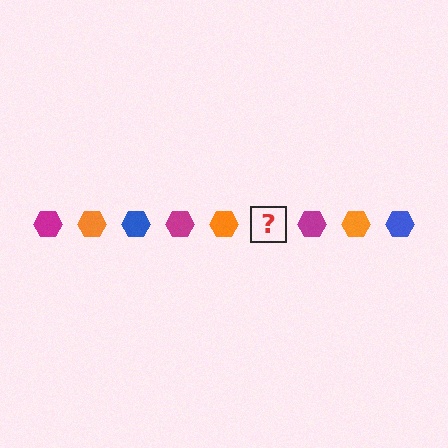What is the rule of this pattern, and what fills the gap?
The rule is that the pattern cycles through magenta, orange, blue hexagons. The gap should be filled with a blue hexagon.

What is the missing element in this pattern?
The missing element is a blue hexagon.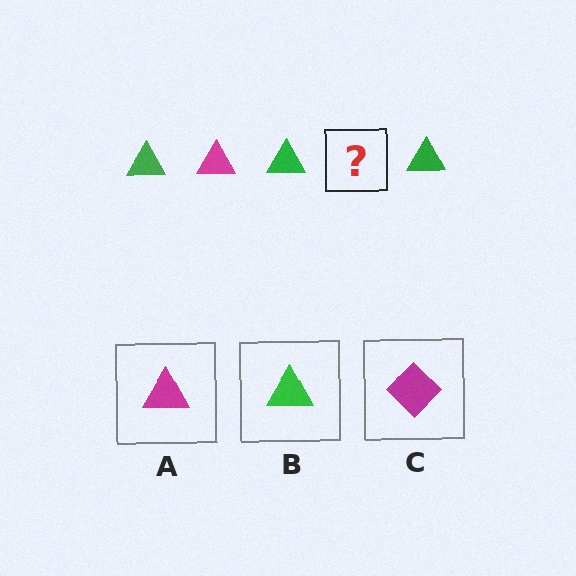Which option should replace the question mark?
Option A.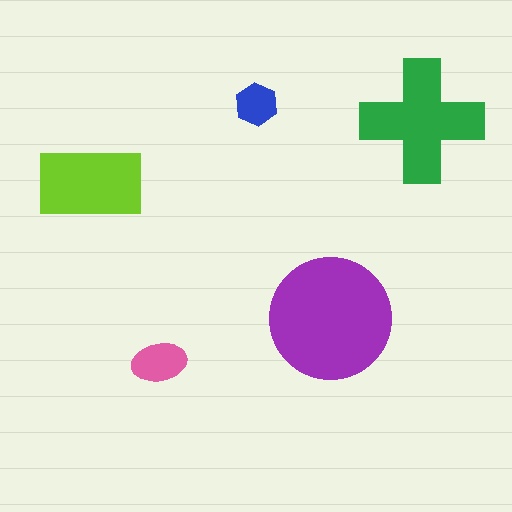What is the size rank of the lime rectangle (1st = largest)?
3rd.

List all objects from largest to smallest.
The purple circle, the green cross, the lime rectangle, the pink ellipse, the blue hexagon.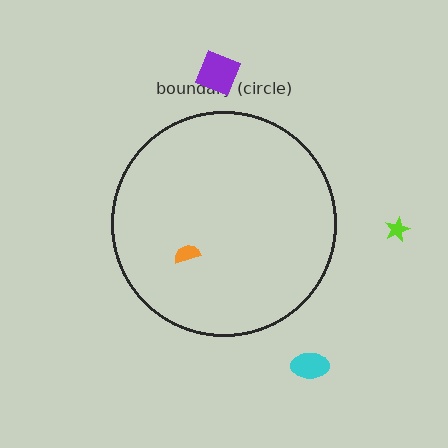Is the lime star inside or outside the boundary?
Outside.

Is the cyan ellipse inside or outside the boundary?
Outside.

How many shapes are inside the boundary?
1 inside, 3 outside.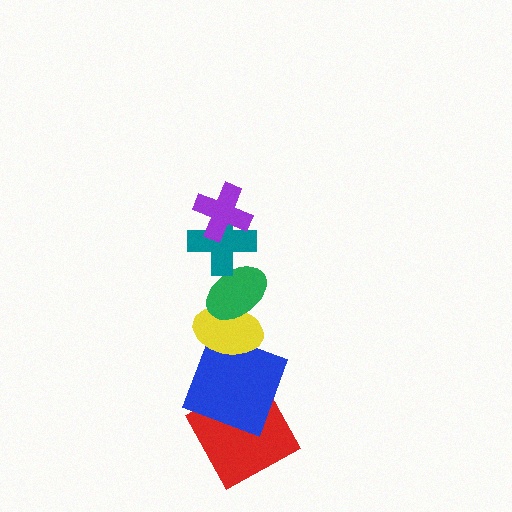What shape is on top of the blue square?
The yellow ellipse is on top of the blue square.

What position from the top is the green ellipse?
The green ellipse is 3rd from the top.